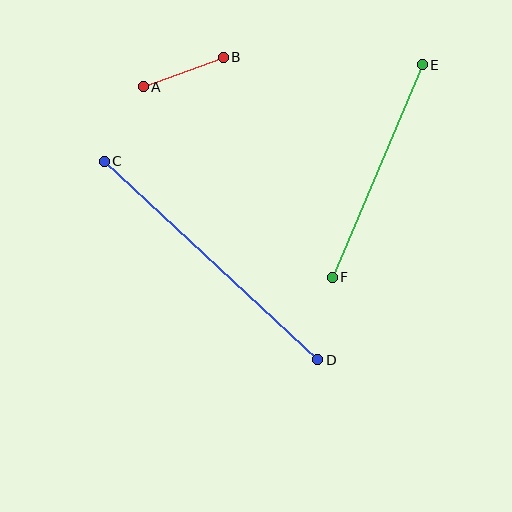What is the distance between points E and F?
The distance is approximately 231 pixels.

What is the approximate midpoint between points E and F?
The midpoint is at approximately (377, 171) pixels.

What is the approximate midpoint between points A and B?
The midpoint is at approximately (183, 72) pixels.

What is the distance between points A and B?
The distance is approximately 85 pixels.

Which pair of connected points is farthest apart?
Points C and D are farthest apart.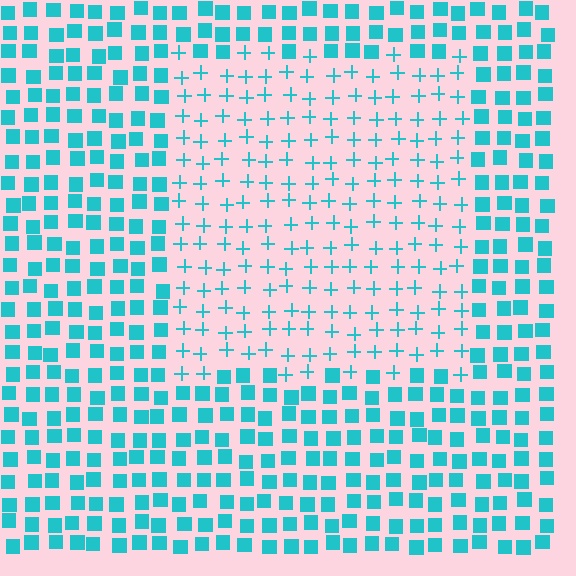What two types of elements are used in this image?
The image uses plus signs inside the rectangle region and squares outside it.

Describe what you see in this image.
The image is filled with small cyan elements arranged in a uniform grid. A rectangle-shaped region contains plus signs, while the surrounding area contains squares. The boundary is defined purely by the change in element shape.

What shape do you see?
I see a rectangle.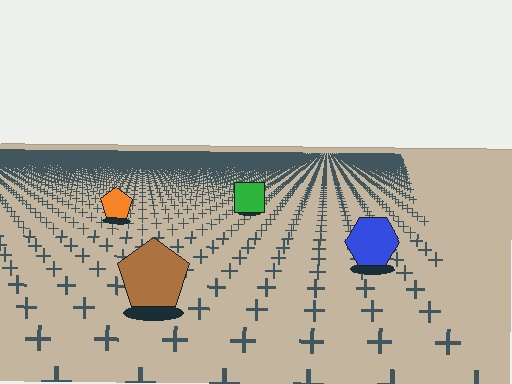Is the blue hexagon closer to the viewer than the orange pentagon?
Yes. The blue hexagon is closer — you can tell from the texture gradient: the ground texture is coarser near it.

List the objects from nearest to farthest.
From nearest to farthest: the brown pentagon, the blue hexagon, the orange pentagon, the green square.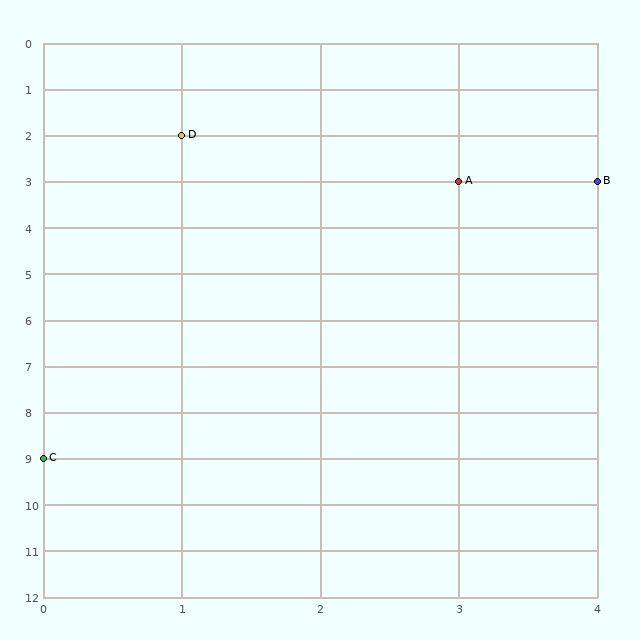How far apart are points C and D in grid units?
Points C and D are 1 column and 7 rows apart (about 7.1 grid units diagonally).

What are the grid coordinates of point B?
Point B is at grid coordinates (4, 3).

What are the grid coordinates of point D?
Point D is at grid coordinates (1, 2).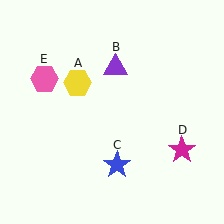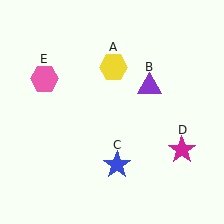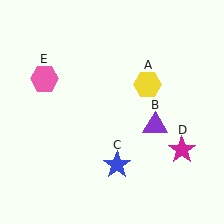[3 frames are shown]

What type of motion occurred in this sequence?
The yellow hexagon (object A), purple triangle (object B) rotated clockwise around the center of the scene.